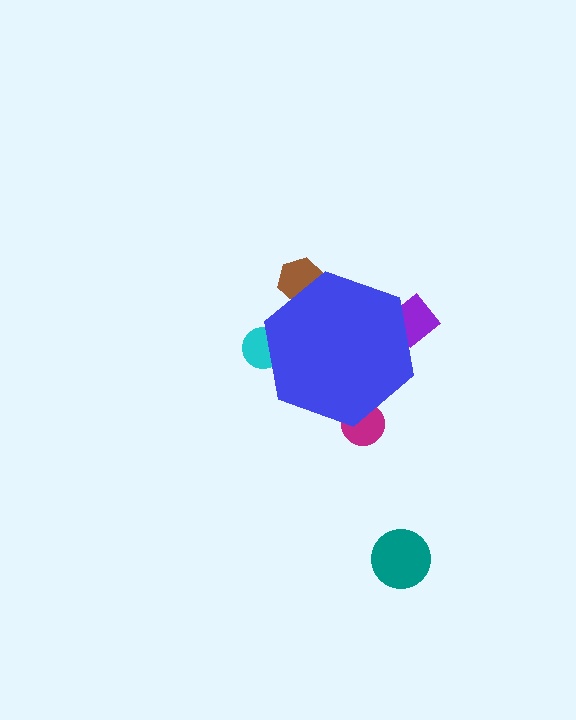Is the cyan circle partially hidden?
Yes, the cyan circle is partially hidden behind the blue hexagon.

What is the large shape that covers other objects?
A blue hexagon.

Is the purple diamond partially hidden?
Yes, the purple diamond is partially hidden behind the blue hexagon.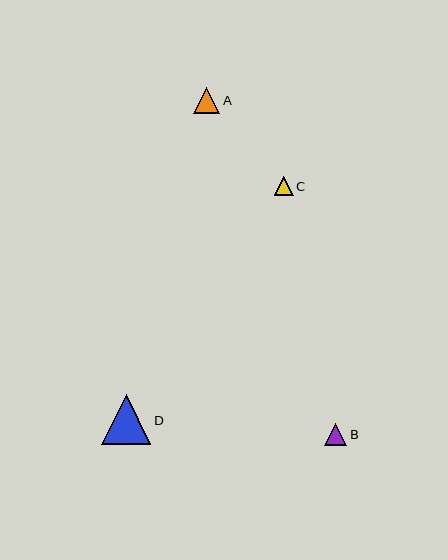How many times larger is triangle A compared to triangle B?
Triangle A is approximately 1.2 times the size of triangle B.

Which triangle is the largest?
Triangle D is the largest with a size of approximately 49 pixels.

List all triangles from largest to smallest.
From largest to smallest: D, A, B, C.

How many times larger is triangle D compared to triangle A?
Triangle D is approximately 1.9 times the size of triangle A.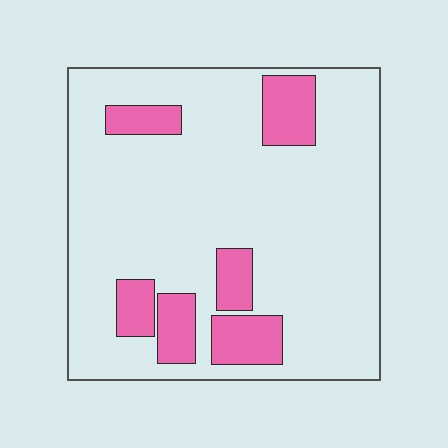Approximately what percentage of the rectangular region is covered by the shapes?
Approximately 15%.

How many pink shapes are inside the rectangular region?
6.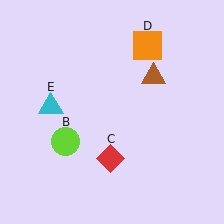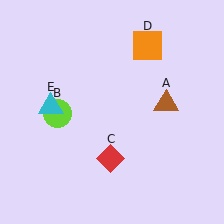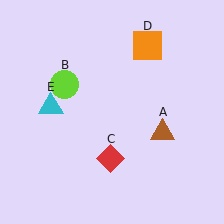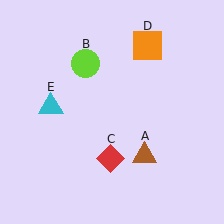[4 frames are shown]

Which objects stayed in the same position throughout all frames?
Red diamond (object C) and orange square (object D) and cyan triangle (object E) remained stationary.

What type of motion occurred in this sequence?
The brown triangle (object A), lime circle (object B) rotated clockwise around the center of the scene.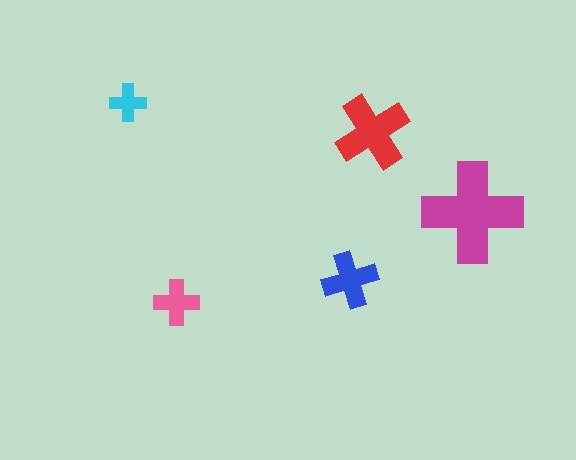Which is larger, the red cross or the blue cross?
The red one.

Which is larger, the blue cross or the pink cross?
The blue one.